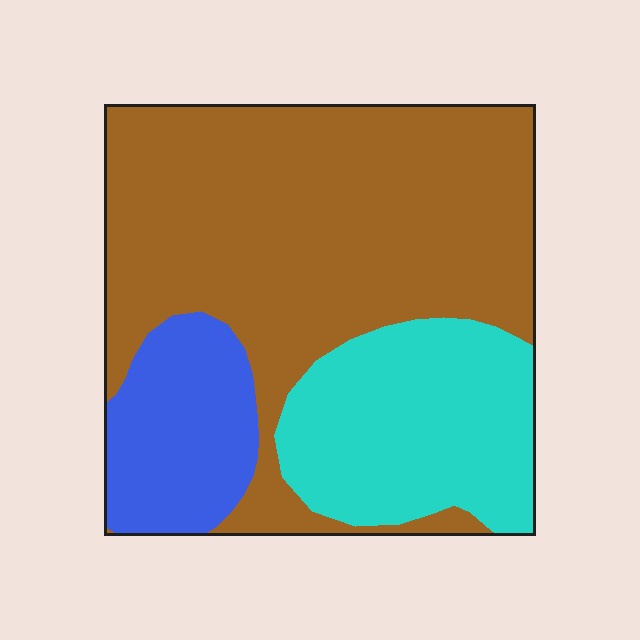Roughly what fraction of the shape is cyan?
Cyan covers about 25% of the shape.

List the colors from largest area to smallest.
From largest to smallest: brown, cyan, blue.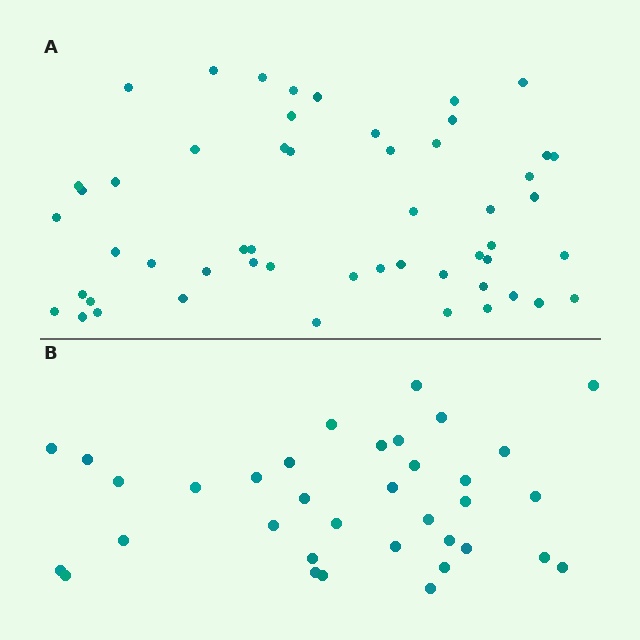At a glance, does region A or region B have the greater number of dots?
Region A (the top region) has more dots.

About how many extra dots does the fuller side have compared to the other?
Region A has approximately 20 more dots than region B.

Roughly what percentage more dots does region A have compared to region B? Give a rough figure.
About 50% more.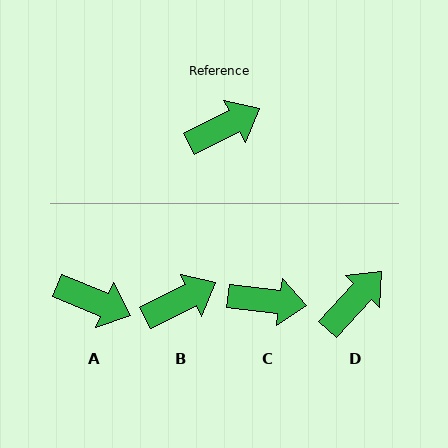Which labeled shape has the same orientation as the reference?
B.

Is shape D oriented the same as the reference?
No, it is off by about 20 degrees.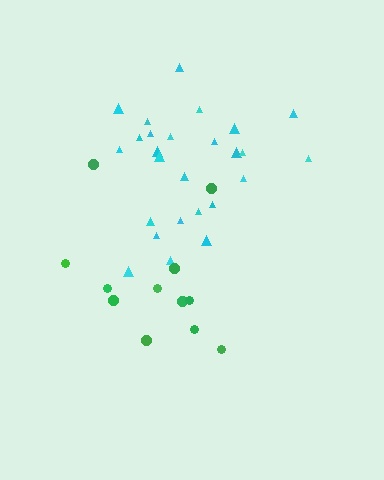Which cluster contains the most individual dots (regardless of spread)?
Cyan (26).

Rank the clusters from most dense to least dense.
cyan, green.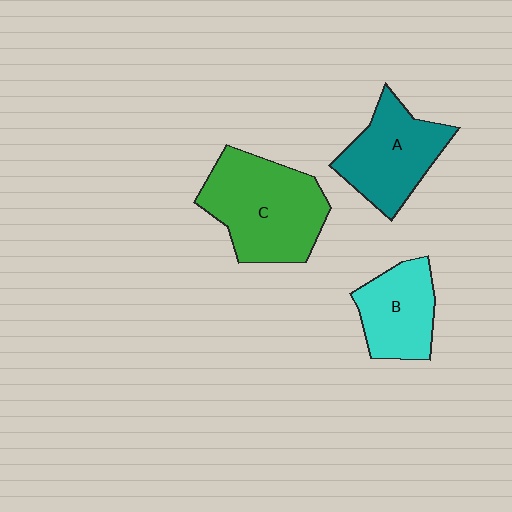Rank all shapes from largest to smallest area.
From largest to smallest: C (green), A (teal), B (cyan).